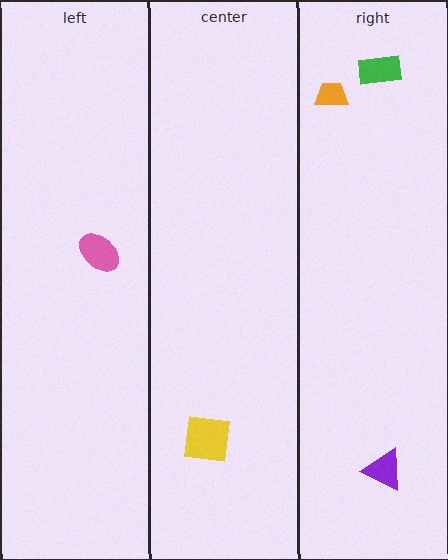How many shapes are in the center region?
1.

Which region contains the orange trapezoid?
The right region.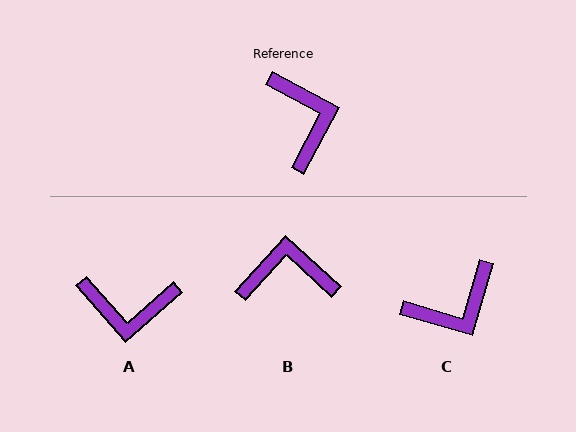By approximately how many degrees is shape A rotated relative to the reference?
Approximately 111 degrees clockwise.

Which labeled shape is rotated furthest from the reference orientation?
A, about 111 degrees away.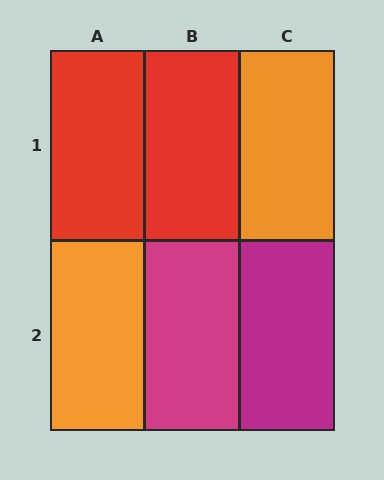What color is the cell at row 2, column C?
Magenta.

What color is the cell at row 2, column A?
Orange.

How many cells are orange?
2 cells are orange.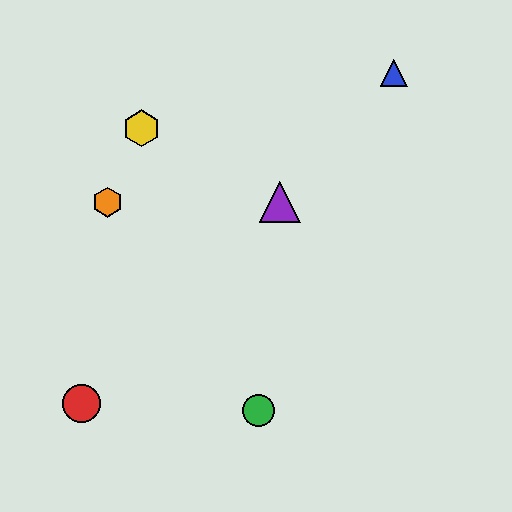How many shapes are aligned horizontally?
2 shapes (the purple triangle, the orange hexagon) are aligned horizontally.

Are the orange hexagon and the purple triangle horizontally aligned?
Yes, both are at y≈202.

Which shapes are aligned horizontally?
The purple triangle, the orange hexagon are aligned horizontally.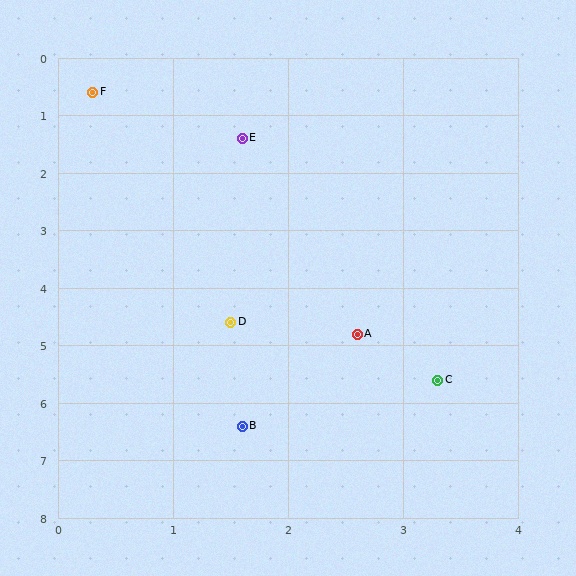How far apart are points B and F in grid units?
Points B and F are about 5.9 grid units apart.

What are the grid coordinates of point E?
Point E is at approximately (1.6, 1.4).